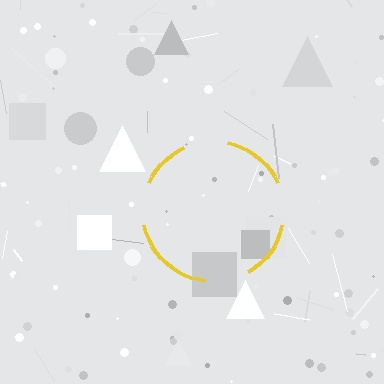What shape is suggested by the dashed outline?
The dashed outline suggests a circle.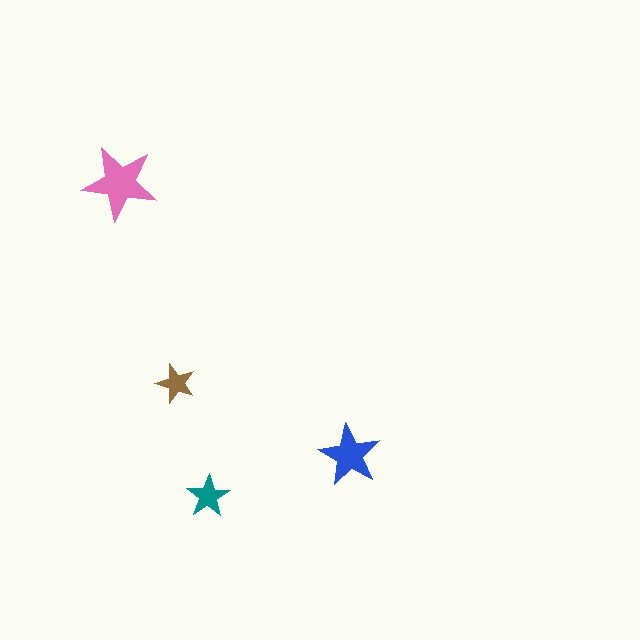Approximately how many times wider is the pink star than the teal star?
About 1.5 times wider.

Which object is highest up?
The pink star is topmost.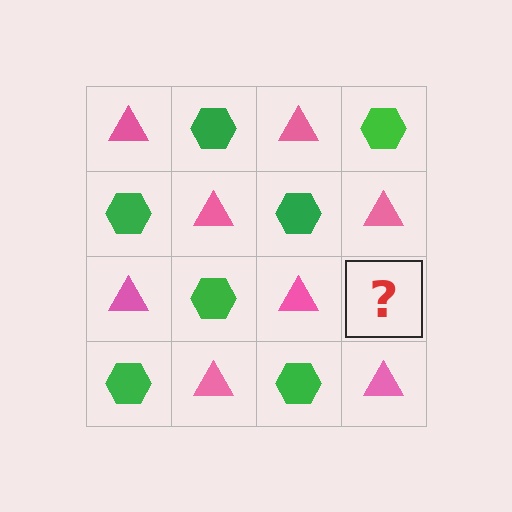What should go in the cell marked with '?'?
The missing cell should contain a green hexagon.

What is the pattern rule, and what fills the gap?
The rule is that it alternates pink triangle and green hexagon in a checkerboard pattern. The gap should be filled with a green hexagon.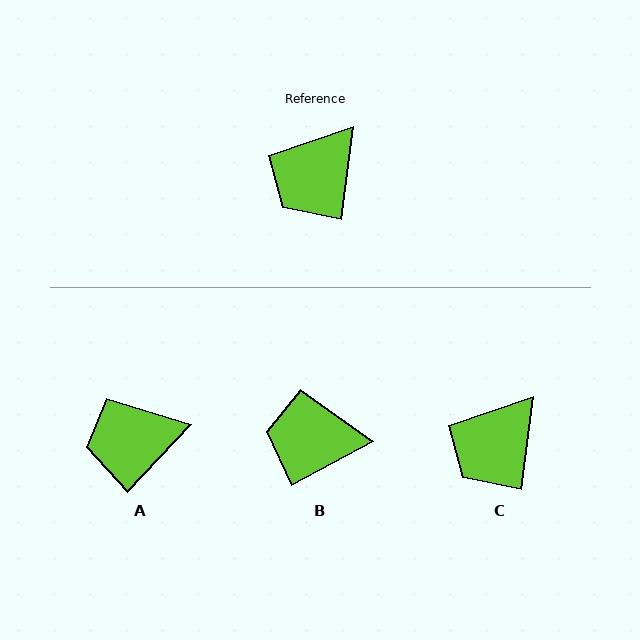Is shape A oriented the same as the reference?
No, it is off by about 36 degrees.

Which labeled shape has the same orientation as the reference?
C.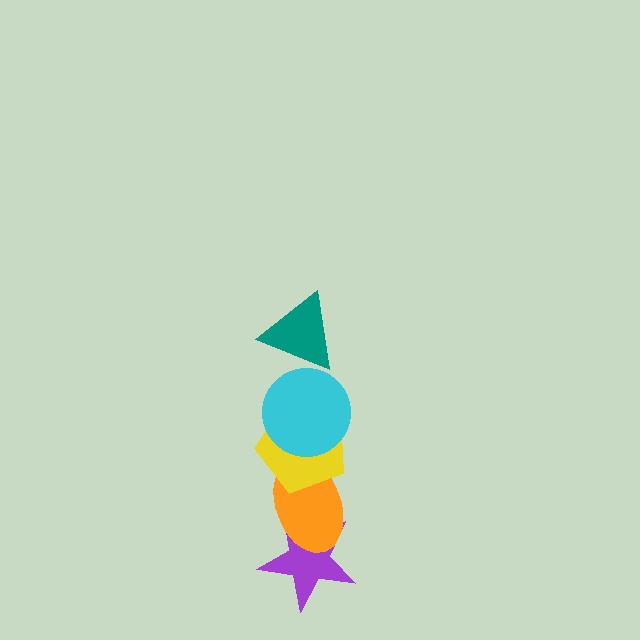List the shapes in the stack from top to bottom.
From top to bottom: the teal triangle, the cyan circle, the yellow pentagon, the orange ellipse, the purple star.